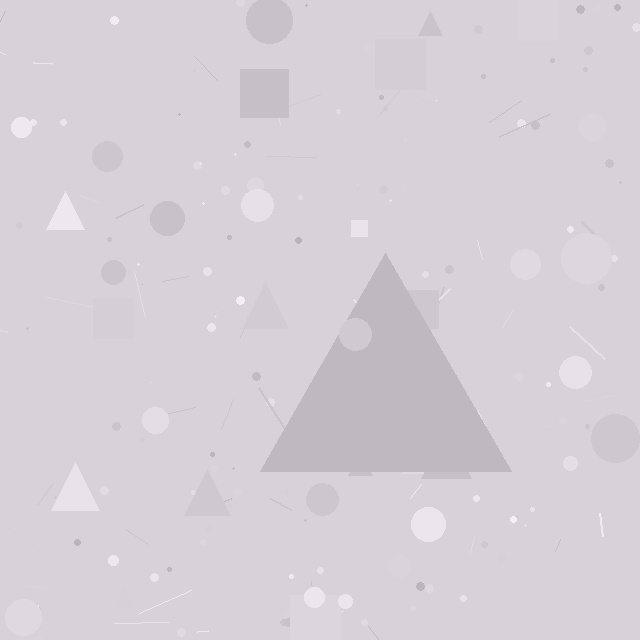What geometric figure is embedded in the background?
A triangle is embedded in the background.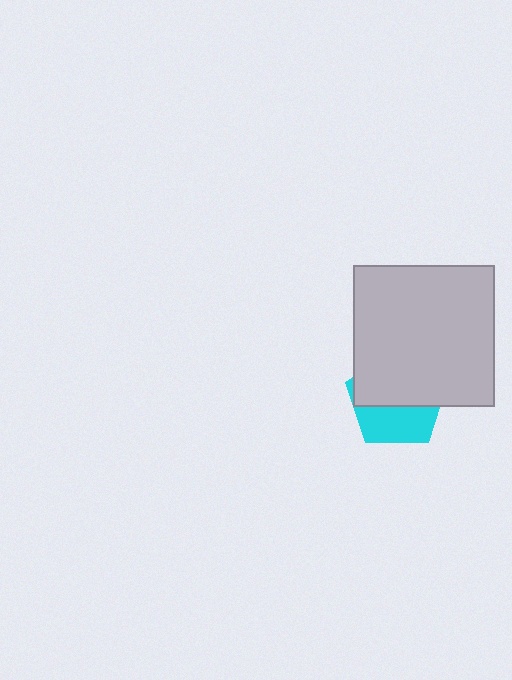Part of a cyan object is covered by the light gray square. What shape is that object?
It is a pentagon.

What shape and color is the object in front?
The object in front is a light gray square.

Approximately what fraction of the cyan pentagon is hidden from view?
Roughly 59% of the cyan pentagon is hidden behind the light gray square.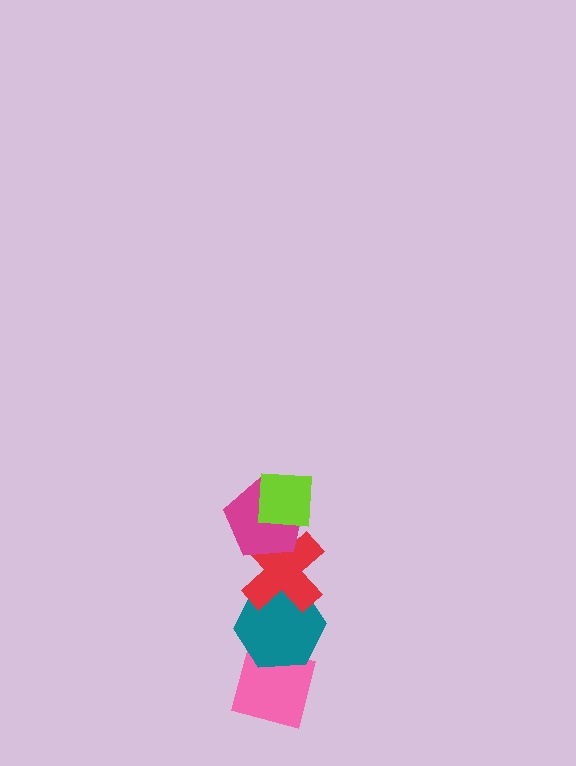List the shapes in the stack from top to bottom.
From top to bottom: the lime square, the magenta pentagon, the red cross, the teal hexagon, the pink square.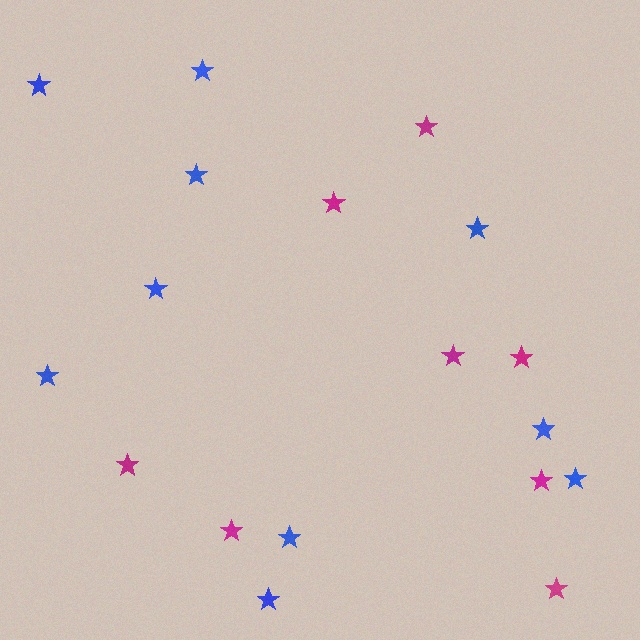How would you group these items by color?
There are 2 groups: one group of magenta stars (8) and one group of blue stars (10).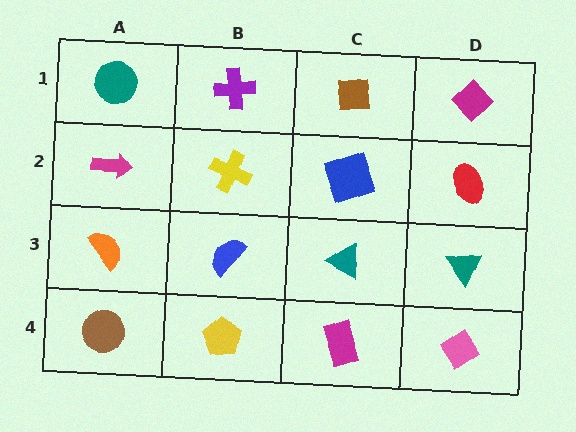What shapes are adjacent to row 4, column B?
A blue semicircle (row 3, column B), a brown circle (row 4, column A), a magenta rectangle (row 4, column C).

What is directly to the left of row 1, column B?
A teal circle.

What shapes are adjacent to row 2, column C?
A brown square (row 1, column C), a teal triangle (row 3, column C), a yellow cross (row 2, column B), a red ellipse (row 2, column D).